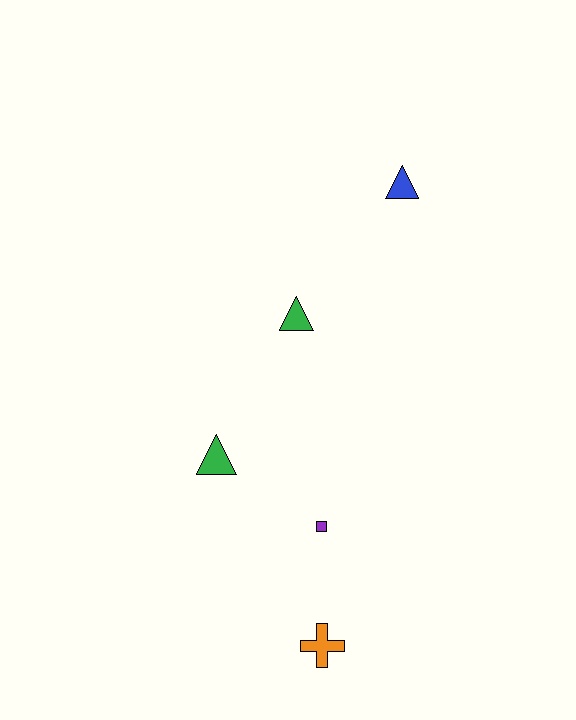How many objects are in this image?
There are 5 objects.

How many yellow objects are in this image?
There are no yellow objects.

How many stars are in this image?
There are no stars.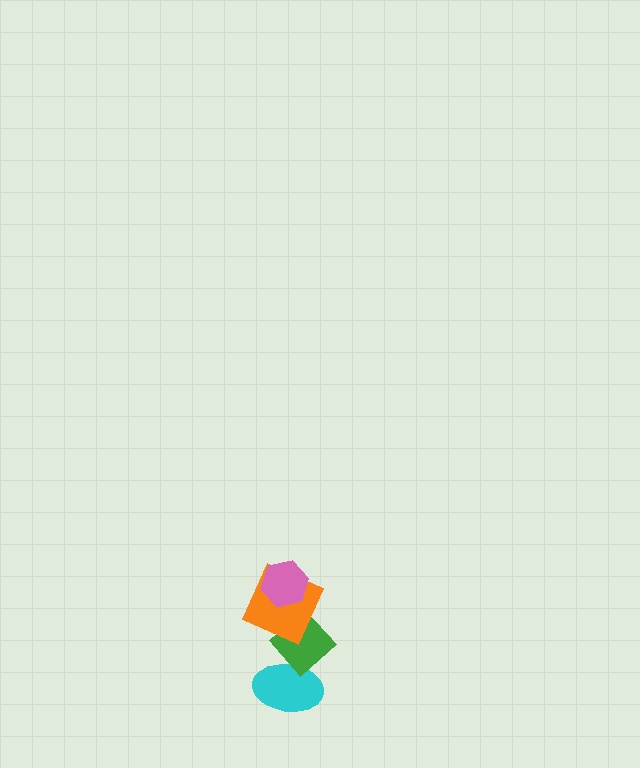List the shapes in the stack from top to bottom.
From top to bottom: the pink hexagon, the orange square, the green diamond, the cyan ellipse.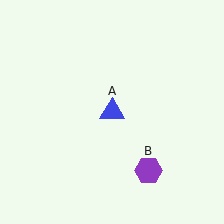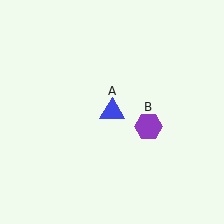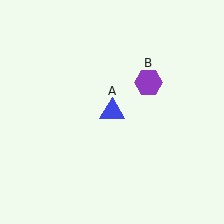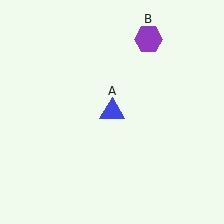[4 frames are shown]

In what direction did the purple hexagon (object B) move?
The purple hexagon (object B) moved up.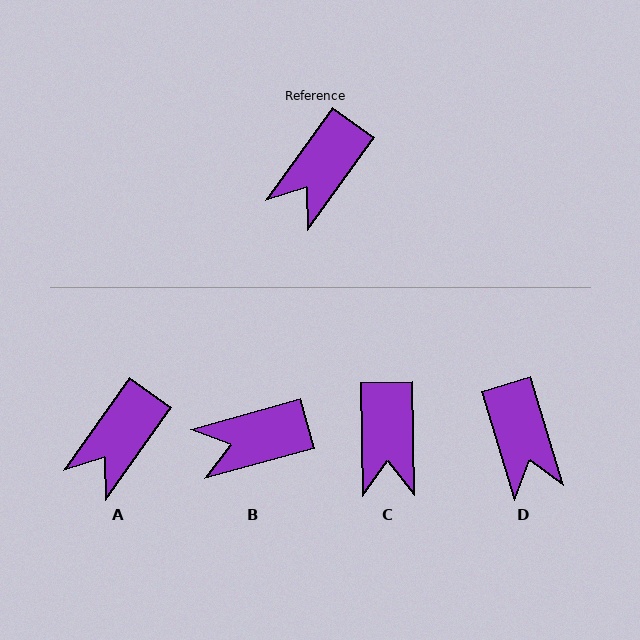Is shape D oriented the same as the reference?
No, it is off by about 52 degrees.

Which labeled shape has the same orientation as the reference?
A.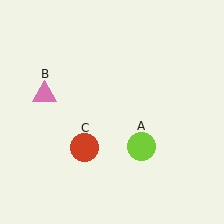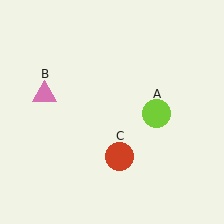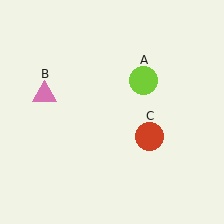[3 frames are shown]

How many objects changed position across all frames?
2 objects changed position: lime circle (object A), red circle (object C).